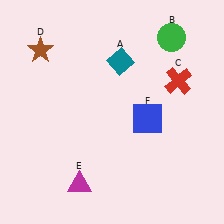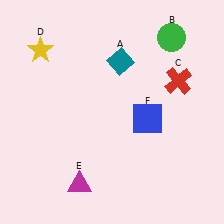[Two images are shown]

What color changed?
The star (D) changed from brown in Image 1 to yellow in Image 2.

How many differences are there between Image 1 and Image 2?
There is 1 difference between the two images.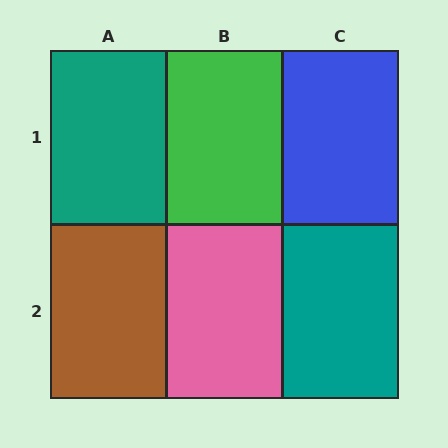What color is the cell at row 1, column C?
Blue.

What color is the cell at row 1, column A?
Teal.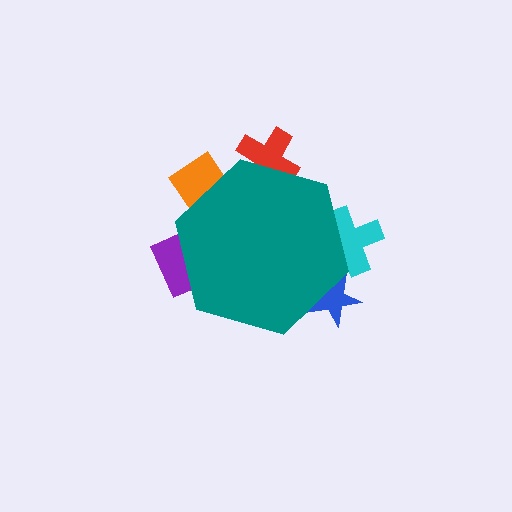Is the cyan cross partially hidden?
Yes, the cyan cross is partially hidden behind the teal hexagon.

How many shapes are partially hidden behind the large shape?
5 shapes are partially hidden.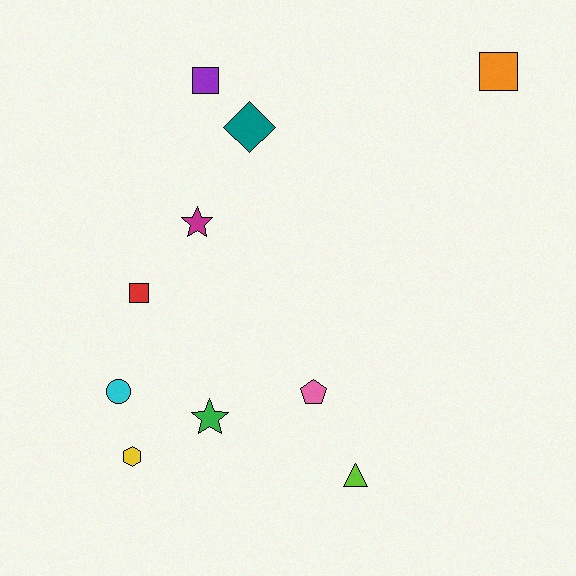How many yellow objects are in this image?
There is 1 yellow object.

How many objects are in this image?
There are 10 objects.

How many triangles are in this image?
There is 1 triangle.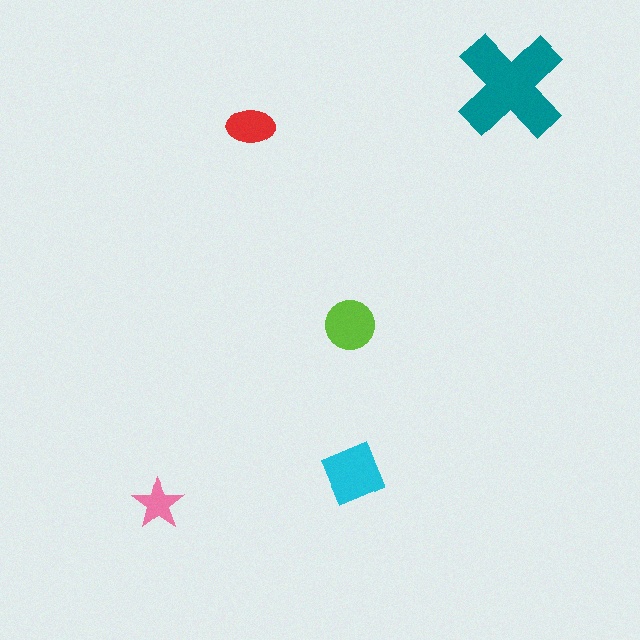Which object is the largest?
The teal cross.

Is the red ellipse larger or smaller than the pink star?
Larger.